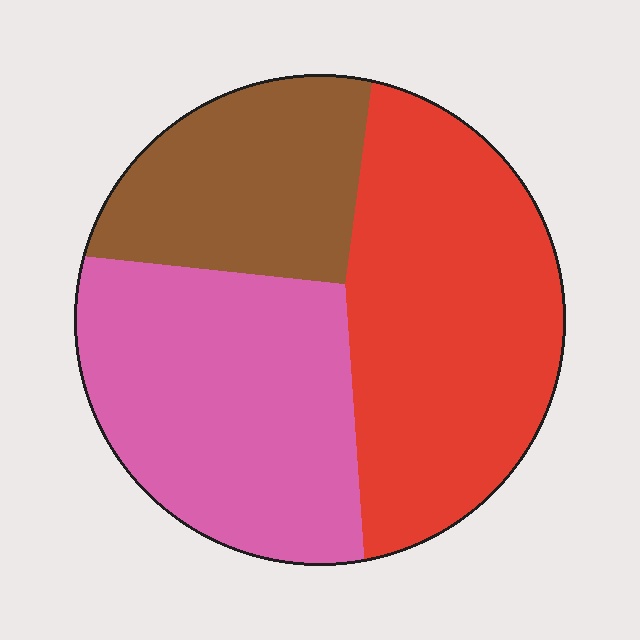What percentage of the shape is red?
Red covers around 40% of the shape.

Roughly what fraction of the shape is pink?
Pink takes up between a third and a half of the shape.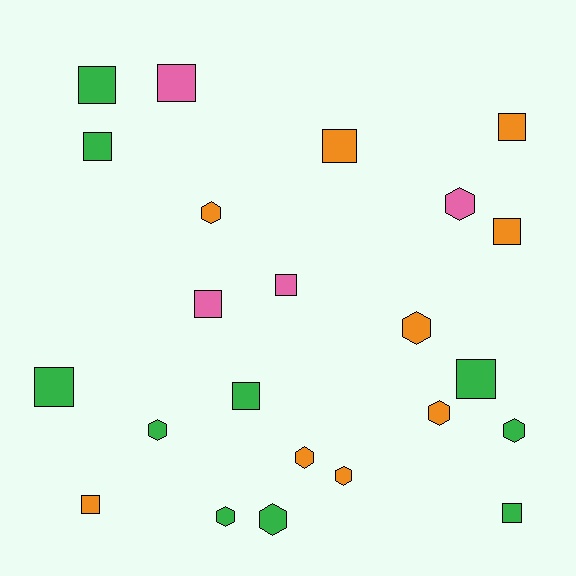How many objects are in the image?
There are 23 objects.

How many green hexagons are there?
There are 4 green hexagons.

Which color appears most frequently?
Green, with 10 objects.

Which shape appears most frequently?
Square, with 13 objects.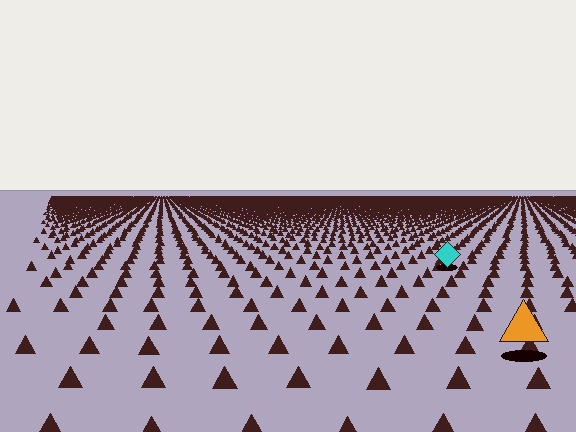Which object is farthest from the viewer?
The cyan diamond is farthest from the viewer. It appears smaller and the ground texture around it is denser.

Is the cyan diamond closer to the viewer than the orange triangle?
No. The orange triangle is closer — you can tell from the texture gradient: the ground texture is coarser near it.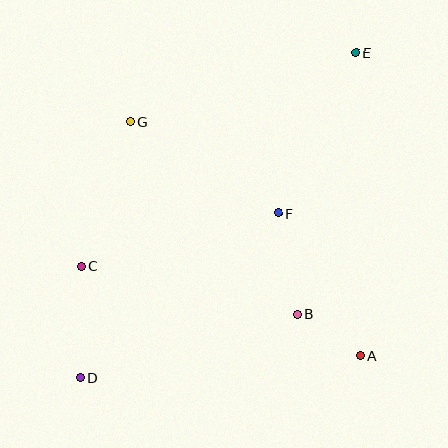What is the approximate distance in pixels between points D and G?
The distance between D and G is approximately 261 pixels.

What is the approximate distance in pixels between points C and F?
The distance between C and F is approximately 204 pixels.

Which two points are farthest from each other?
Points D and E are farthest from each other.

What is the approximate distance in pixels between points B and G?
The distance between B and G is approximately 255 pixels.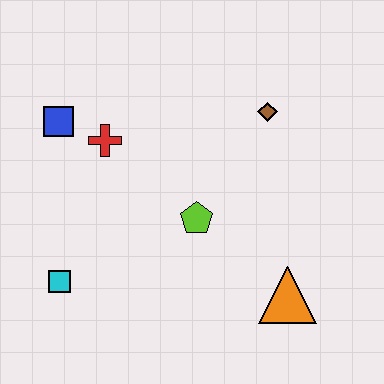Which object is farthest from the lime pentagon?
The blue square is farthest from the lime pentagon.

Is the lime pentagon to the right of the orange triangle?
No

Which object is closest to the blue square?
The red cross is closest to the blue square.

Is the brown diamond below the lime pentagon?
No